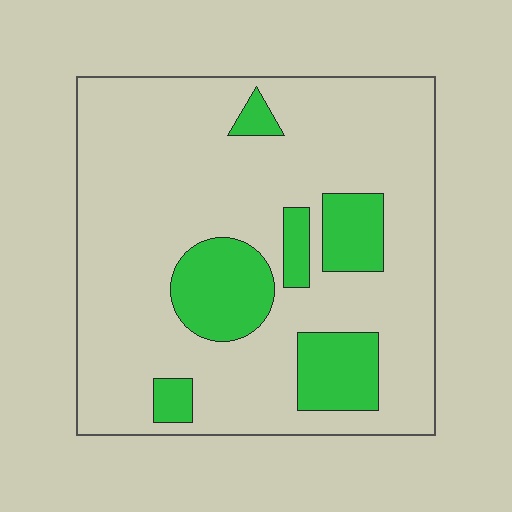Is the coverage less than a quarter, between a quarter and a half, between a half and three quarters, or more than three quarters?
Less than a quarter.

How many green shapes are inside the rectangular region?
6.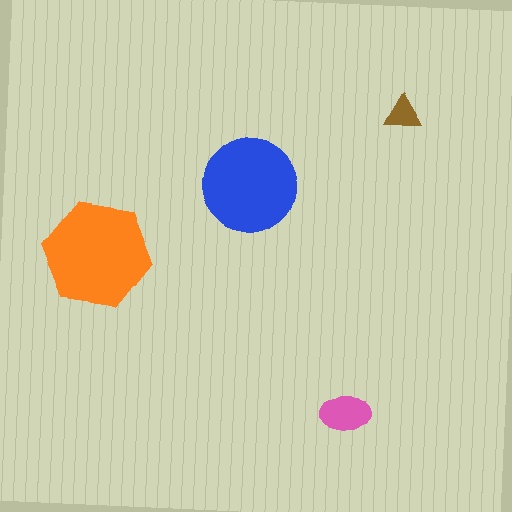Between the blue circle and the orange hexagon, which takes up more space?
The orange hexagon.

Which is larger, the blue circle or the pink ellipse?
The blue circle.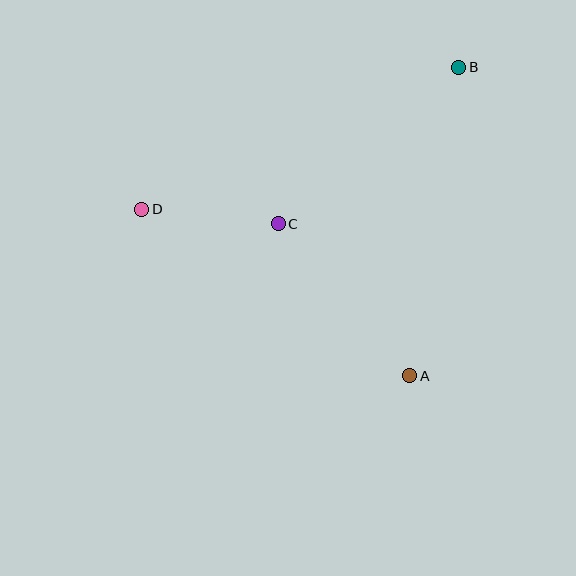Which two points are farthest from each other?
Points B and D are farthest from each other.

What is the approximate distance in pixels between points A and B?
The distance between A and B is approximately 313 pixels.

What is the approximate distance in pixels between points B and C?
The distance between B and C is approximately 239 pixels.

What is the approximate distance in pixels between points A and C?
The distance between A and C is approximately 201 pixels.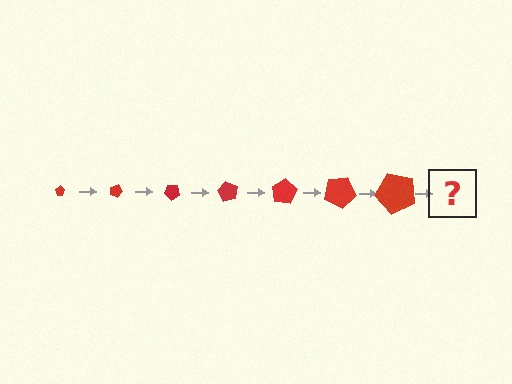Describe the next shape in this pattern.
It should be a pentagon, larger than the previous one and rotated 140 degrees from the start.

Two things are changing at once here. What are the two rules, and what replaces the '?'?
The two rules are that the pentagon grows larger each step and it rotates 20 degrees each step. The '?' should be a pentagon, larger than the previous one and rotated 140 degrees from the start.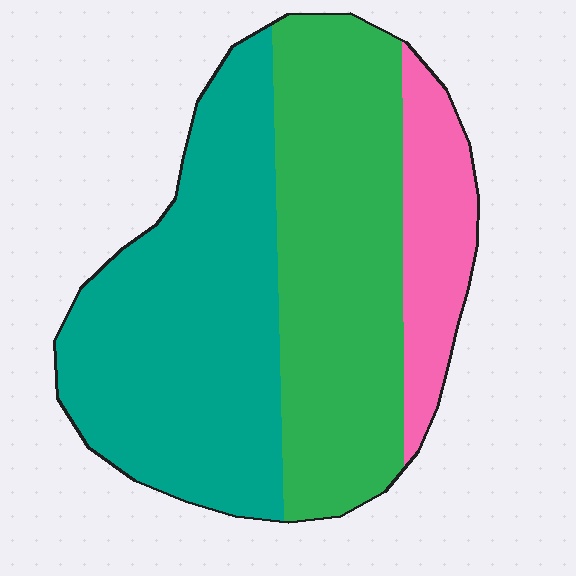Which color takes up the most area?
Teal, at roughly 45%.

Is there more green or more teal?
Teal.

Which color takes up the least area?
Pink, at roughly 15%.